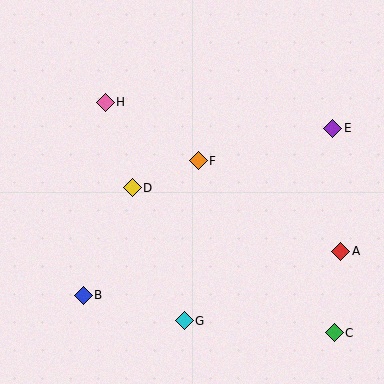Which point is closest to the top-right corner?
Point E is closest to the top-right corner.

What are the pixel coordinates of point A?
Point A is at (341, 251).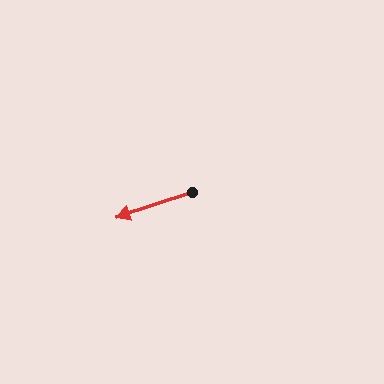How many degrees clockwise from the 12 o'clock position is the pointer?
Approximately 252 degrees.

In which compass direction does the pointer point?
West.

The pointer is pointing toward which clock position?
Roughly 8 o'clock.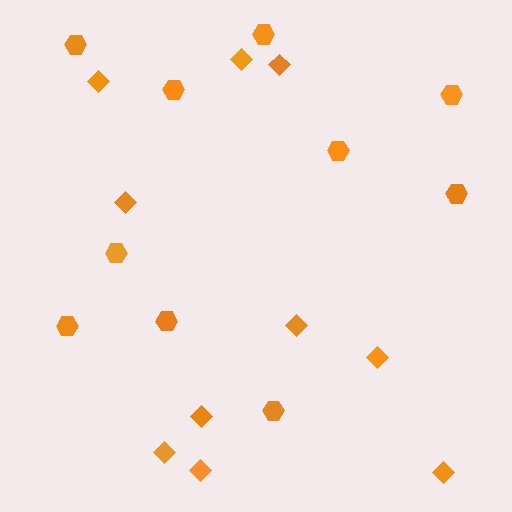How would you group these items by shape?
There are 2 groups: one group of diamonds (10) and one group of hexagons (10).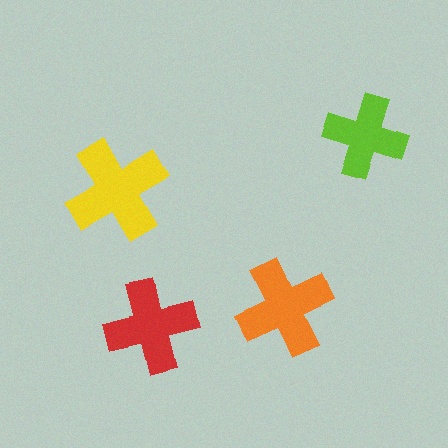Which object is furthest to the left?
The yellow cross is leftmost.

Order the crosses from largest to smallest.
the yellow one, the orange one, the red one, the lime one.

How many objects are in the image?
There are 4 objects in the image.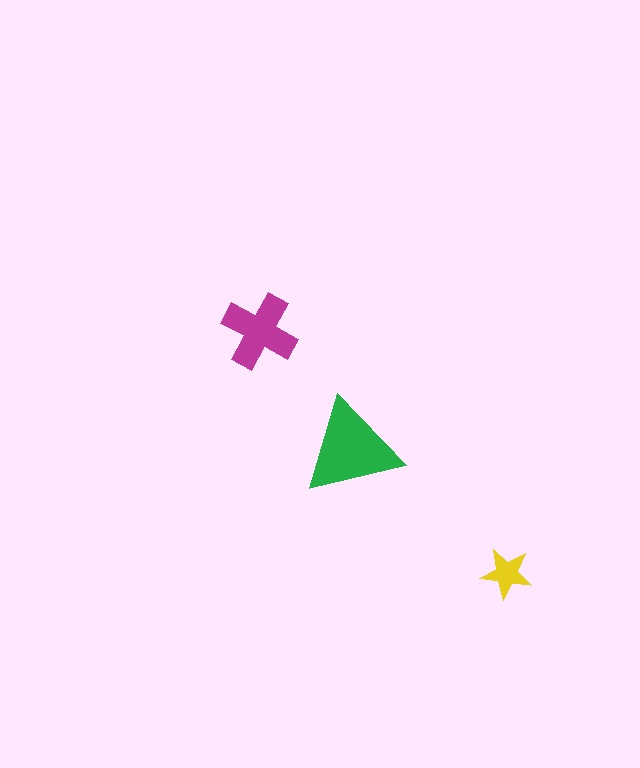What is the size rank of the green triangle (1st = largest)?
1st.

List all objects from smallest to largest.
The yellow star, the magenta cross, the green triangle.